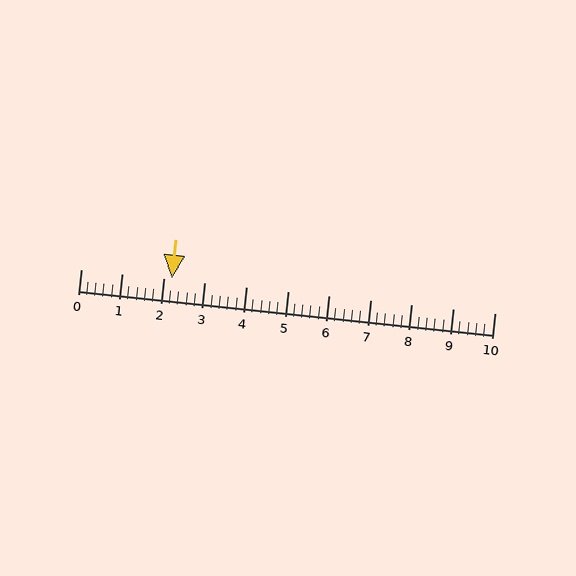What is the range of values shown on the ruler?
The ruler shows values from 0 to 10.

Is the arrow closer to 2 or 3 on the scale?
The arrow is closer to 2.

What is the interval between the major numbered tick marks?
The major tick marks are spaced 1 units apart.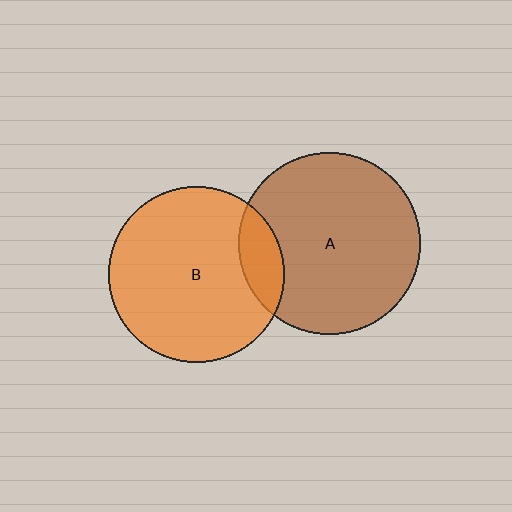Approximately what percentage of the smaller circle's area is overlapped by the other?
Approximately 15%.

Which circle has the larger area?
Circle A (brown).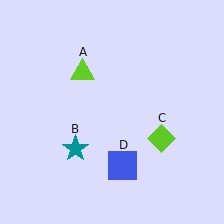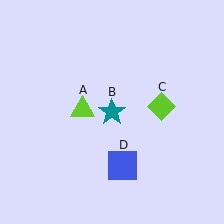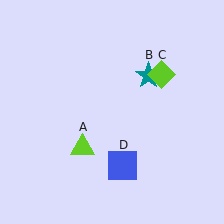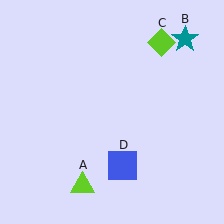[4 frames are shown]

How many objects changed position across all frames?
3 objects changed position: lime triangle (object A), teal star (object B), lime diamond (object C).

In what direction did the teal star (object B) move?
The teal star (object B) moved up and to the right.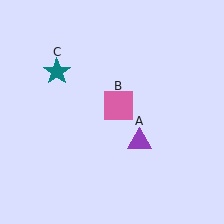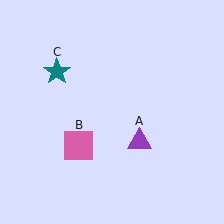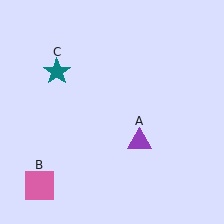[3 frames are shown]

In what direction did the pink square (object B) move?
The pink square (object B) moved down and to the left.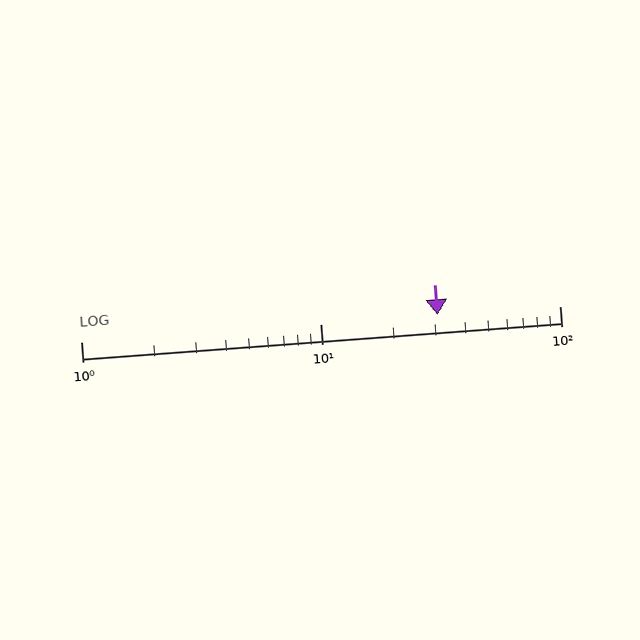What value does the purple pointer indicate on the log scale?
The pointer indicates approximately 31.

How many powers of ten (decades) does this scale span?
The scale spans 2 decades, from 1 to 100.